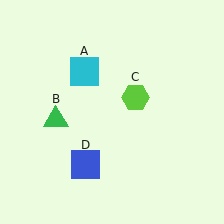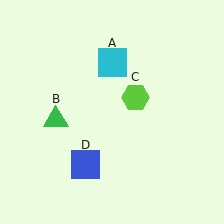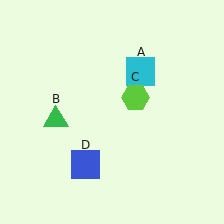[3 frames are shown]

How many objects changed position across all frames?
1 object changed position: cyan square (object A).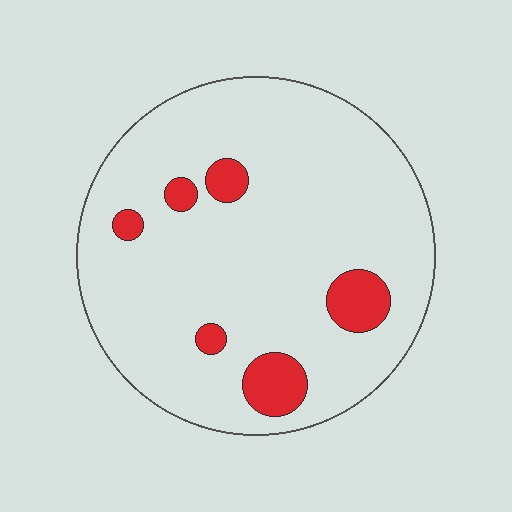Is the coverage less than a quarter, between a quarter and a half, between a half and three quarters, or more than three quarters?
Less than a quarter.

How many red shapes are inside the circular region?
6.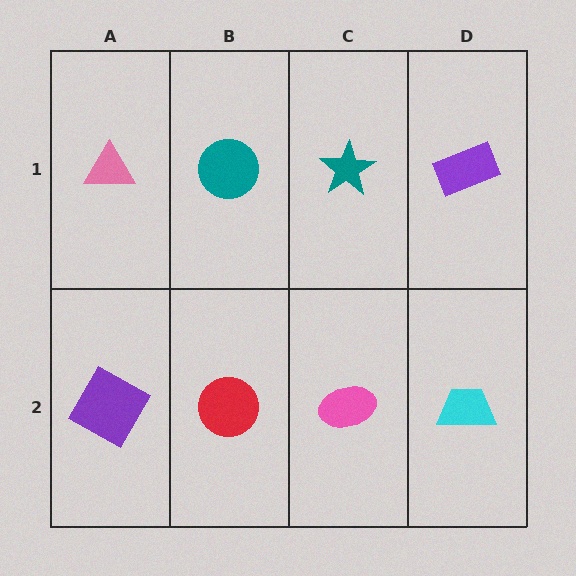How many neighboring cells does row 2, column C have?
3.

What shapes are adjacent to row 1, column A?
A purple square (row 2, column A), a teal circle (row 1, column B).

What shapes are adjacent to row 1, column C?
A pink ellipse (row 2, column C), a teal circle (row 1, column B), a purple rectangle (row 1, column D).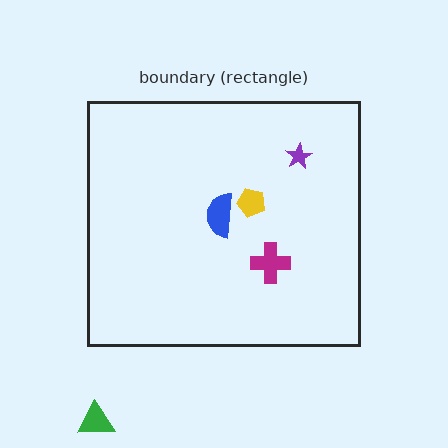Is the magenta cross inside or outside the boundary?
Inside.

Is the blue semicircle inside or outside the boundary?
Inside.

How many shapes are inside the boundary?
4 inside, 1 outside.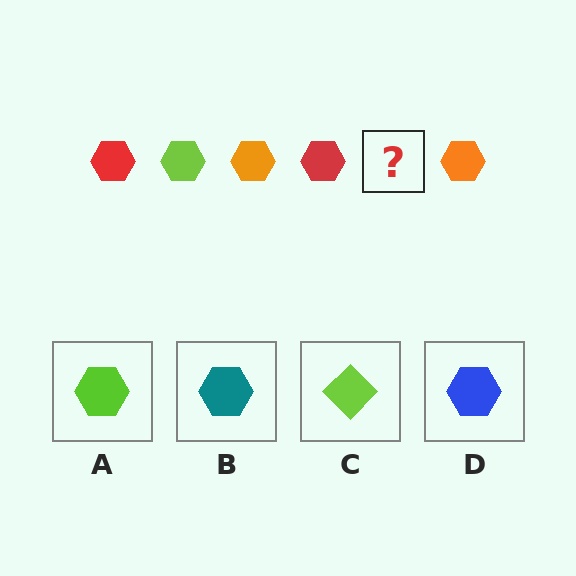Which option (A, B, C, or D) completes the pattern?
A.